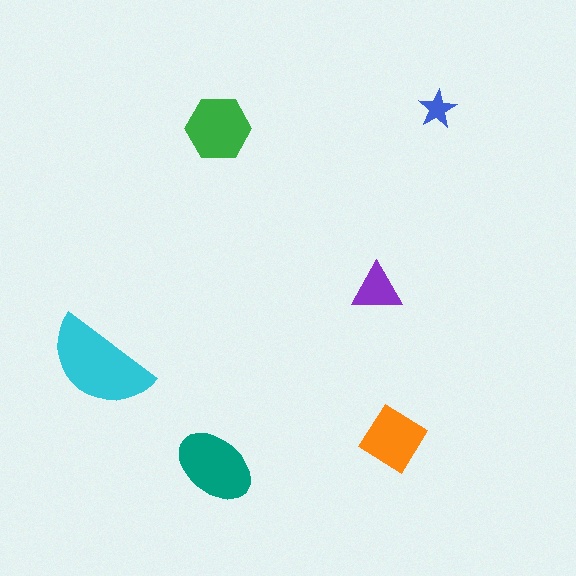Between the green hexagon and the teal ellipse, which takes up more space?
The teal ellipse.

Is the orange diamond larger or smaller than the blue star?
Larger.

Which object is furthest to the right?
The blue star is rightmost.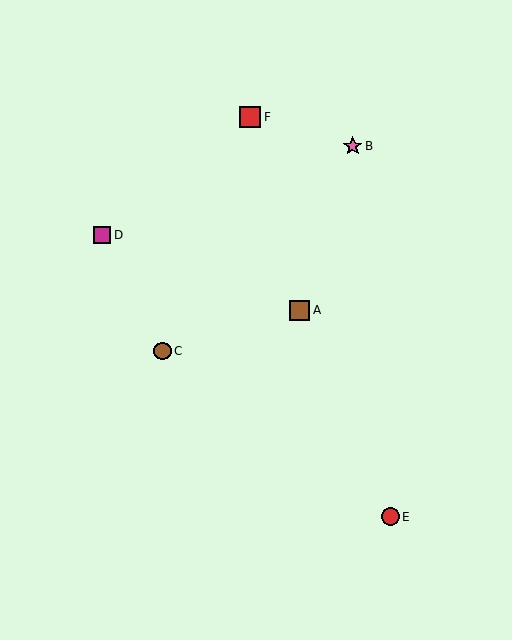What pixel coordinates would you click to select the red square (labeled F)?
Click at (250, 117) to select the red square F.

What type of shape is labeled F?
Shape F is a red square.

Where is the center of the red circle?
The center of the red circle is at (390, 517).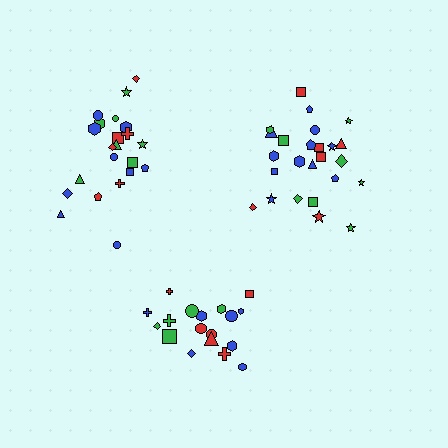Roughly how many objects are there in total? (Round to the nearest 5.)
Roughly 65 objects in total.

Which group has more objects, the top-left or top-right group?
The top-right group.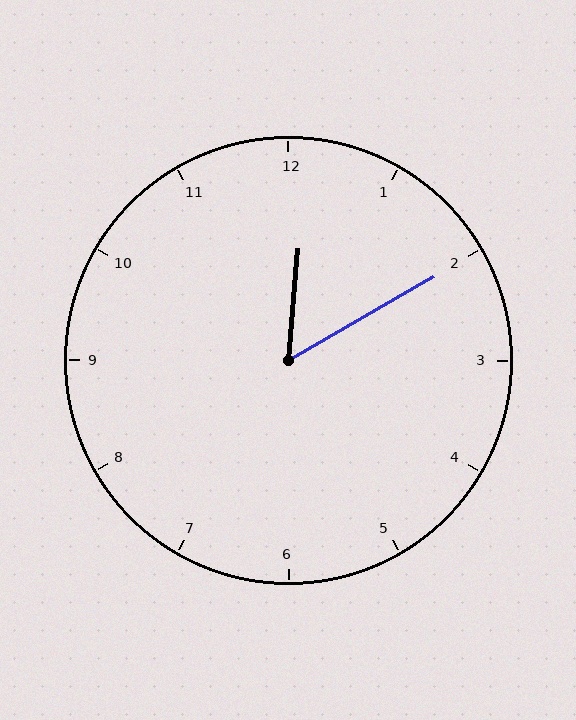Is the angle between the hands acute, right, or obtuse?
It is acute.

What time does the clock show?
12:10.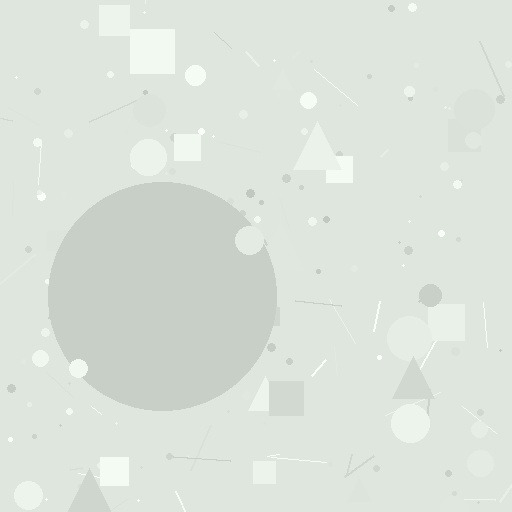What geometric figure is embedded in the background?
A circle is embedded in the background.